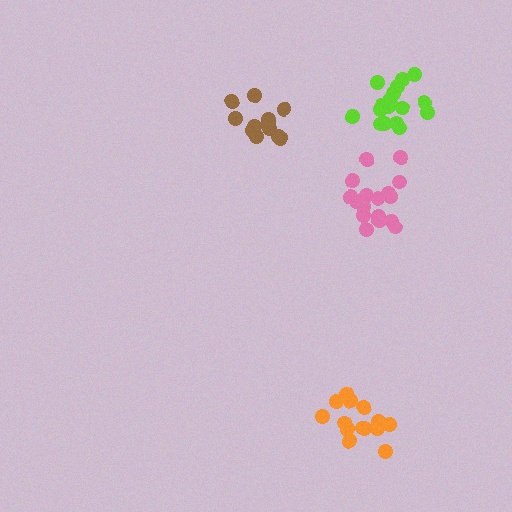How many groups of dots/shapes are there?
There are 4 groups.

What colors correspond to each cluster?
The clusters are colored: brown, orange, pink, lime.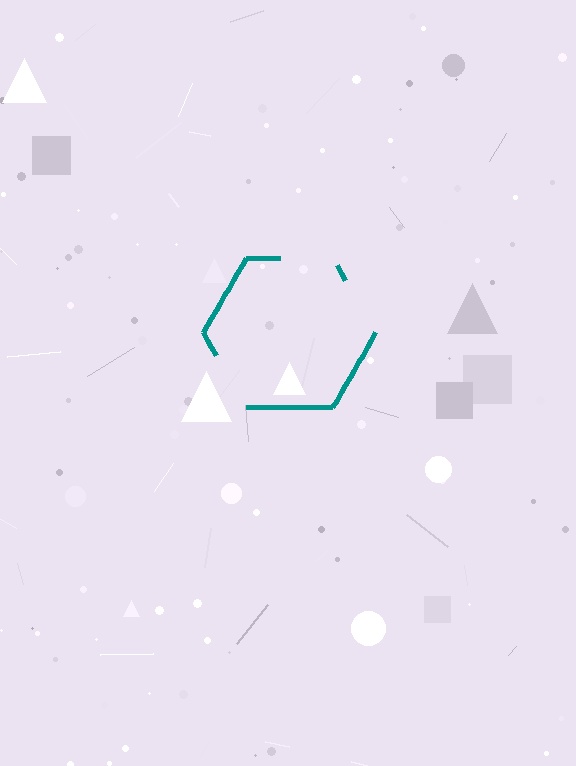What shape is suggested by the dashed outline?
The dashed outline suggests a hexagon.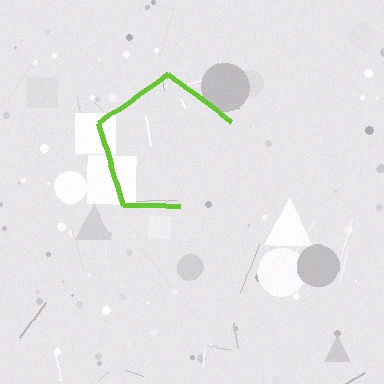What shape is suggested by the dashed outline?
The dashed outline suggests a pentagon.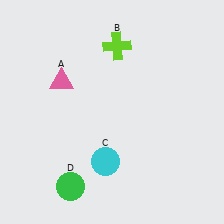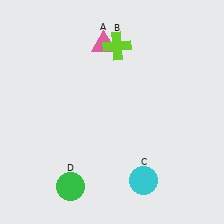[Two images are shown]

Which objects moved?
The objects that moved are: the pink triangle (A), the cyan circle (C).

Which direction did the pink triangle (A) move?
The pink triangle (A) moved right.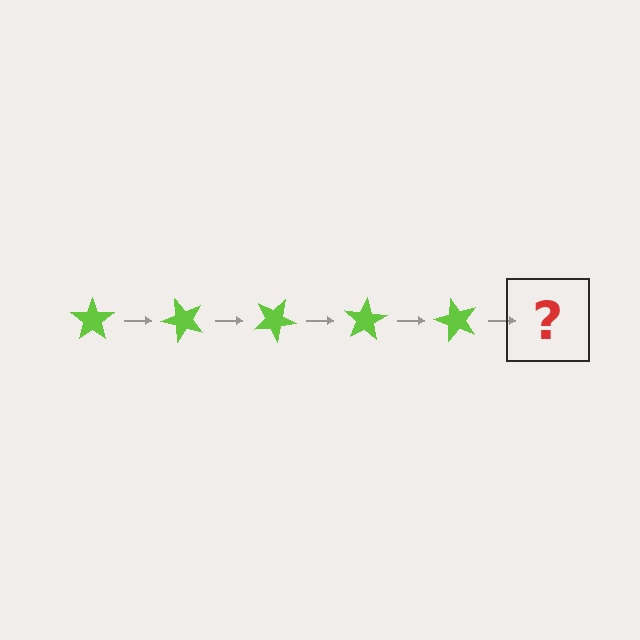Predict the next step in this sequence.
The next step is a lime star rotated 250 degrees.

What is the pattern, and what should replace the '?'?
The pattern is that the star rotates 50 degrees each step. The '?' should be a lime star rotated 250 degrees.